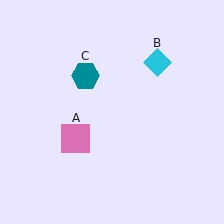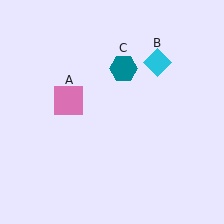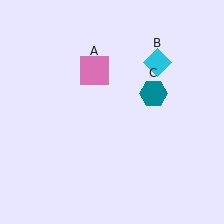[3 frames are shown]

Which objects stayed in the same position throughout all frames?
Cyan diamond (object B) remained stationary.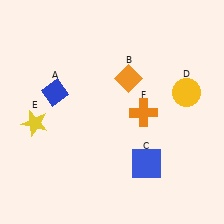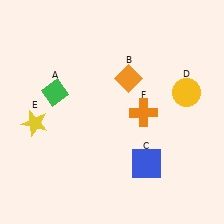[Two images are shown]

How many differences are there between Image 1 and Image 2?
There is 1 difference between the two images.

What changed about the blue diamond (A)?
In Image 1, A is blue. In Image 2, it changed to green.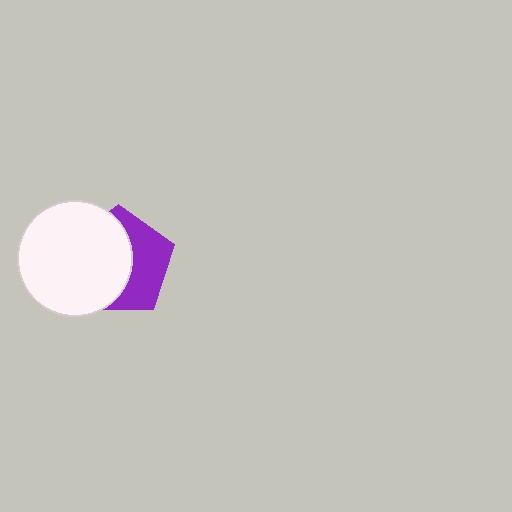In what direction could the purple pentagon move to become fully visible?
The purple pentagon could move right. That would shift it out from behind the white circle entirely.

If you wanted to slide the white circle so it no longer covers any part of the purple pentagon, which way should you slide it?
Slide it left — that is the most direct way to separate the two shapes.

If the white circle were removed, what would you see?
You would see the complete purple pentagon.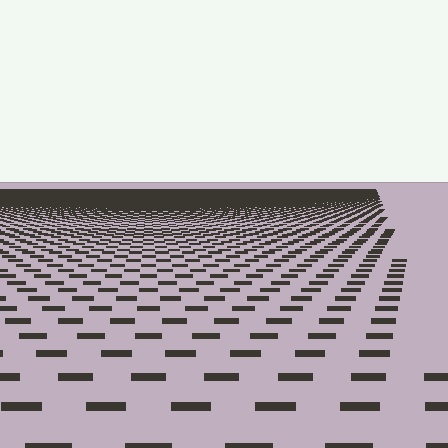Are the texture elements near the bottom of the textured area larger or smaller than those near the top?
Larger. Near the bottom, elements are closer to the viewer and appear at a bigger on-screen size.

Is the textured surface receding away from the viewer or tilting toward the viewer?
The surface is receding away from the viewer. Texture elements get smaller and denser toward the top.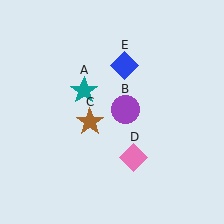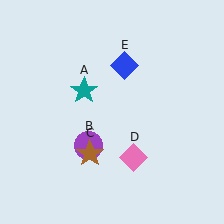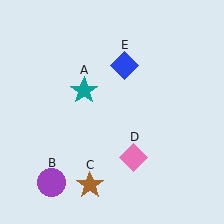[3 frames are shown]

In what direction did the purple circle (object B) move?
The purple circle (object B) moved down and to the left.